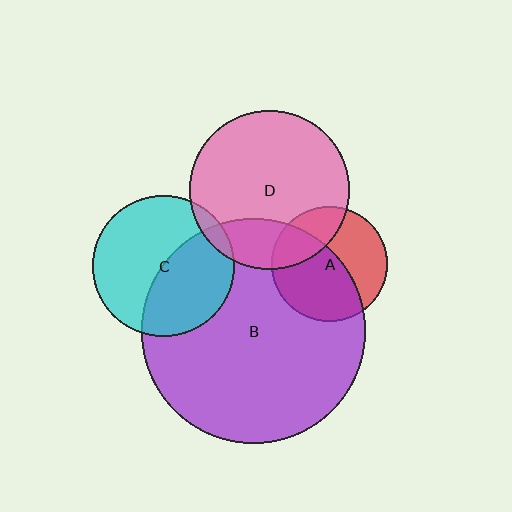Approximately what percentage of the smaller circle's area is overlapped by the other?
Approximately 20%.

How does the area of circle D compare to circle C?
Approximately 1.3 times.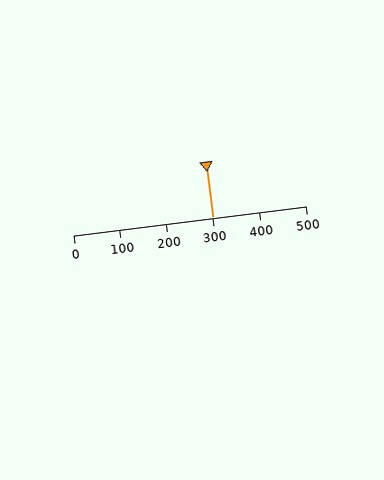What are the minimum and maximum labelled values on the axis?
The axis runs from 0 to 500.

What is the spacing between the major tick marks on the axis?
The major ticks are spaced 100 apart.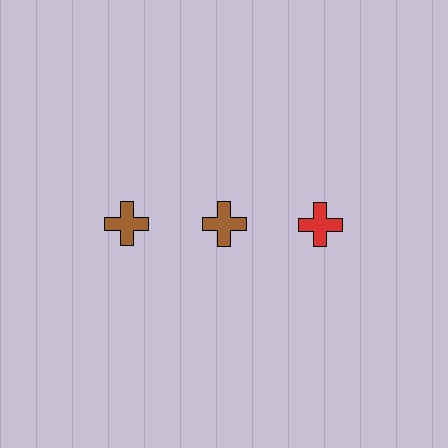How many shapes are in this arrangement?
There are 3 shapes arranged in a grid pattern.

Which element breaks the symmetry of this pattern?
The red cross in the top row, center column breaks the symmetry. All other shapes are brown crosses.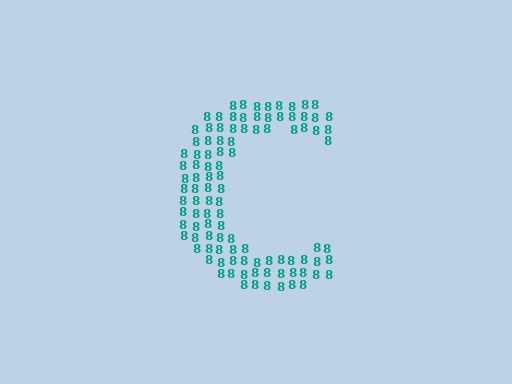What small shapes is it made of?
It is made of small digit 8's.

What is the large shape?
The large shape is the letter C.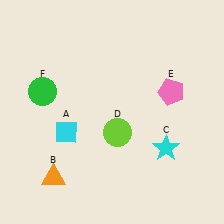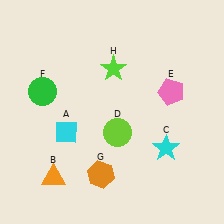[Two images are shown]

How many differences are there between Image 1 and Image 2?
There are 2 differences between the two images.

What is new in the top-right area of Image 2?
A lime star (H) was added in the top-right area of Image 2.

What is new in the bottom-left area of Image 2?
An orange hexagon (G) was added in the bottom-left area of Image 2.